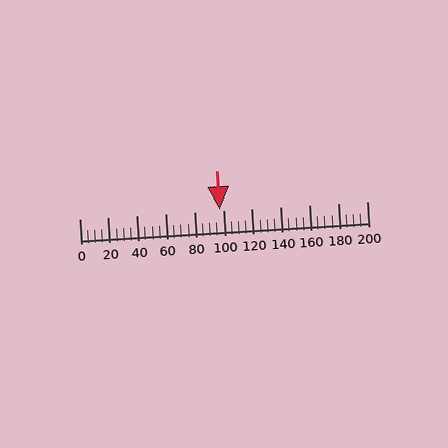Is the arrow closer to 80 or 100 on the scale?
The arrow is closer to 100.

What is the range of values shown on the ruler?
The ruler shows values from 0 to 200.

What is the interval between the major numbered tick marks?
The major tick marks are spaced 20 units apart.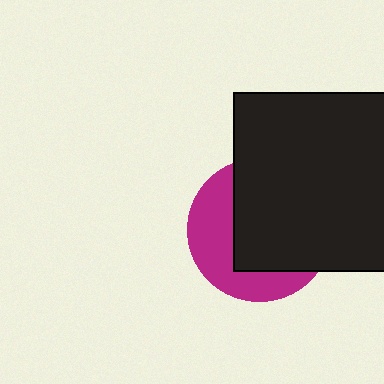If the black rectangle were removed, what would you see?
You would see the complete magenta circle.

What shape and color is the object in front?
The object in front is a black rectangle.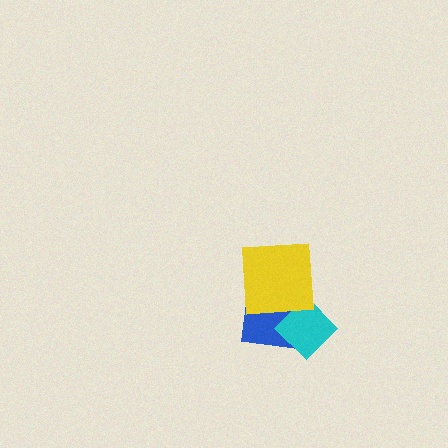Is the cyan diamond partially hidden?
Yes, it is partially covered by another shape.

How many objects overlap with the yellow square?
2 objects overlap with the yellow square.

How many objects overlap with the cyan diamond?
2 objects overlap with the cyan diamond.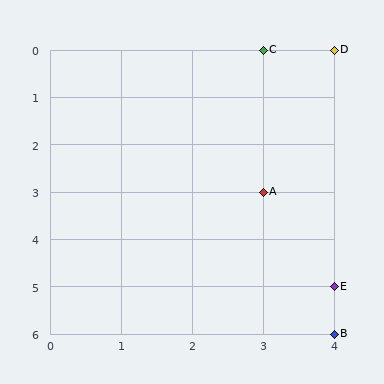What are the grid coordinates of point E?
Point E is at grid coordinates (4, 5).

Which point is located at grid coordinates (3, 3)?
Point A is at (3, 3).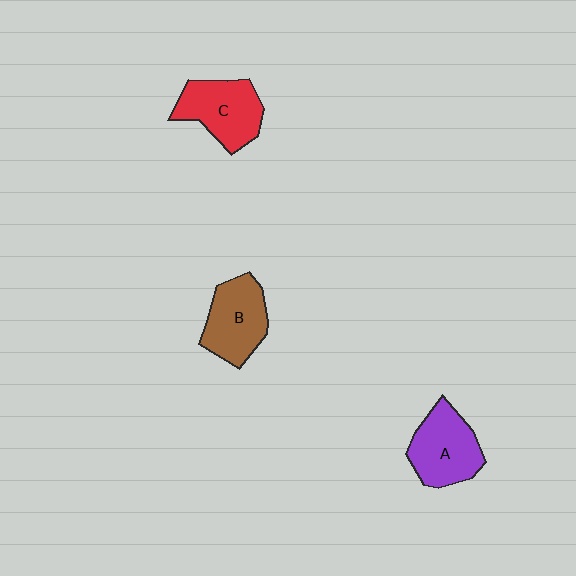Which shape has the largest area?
Shape A (purple).